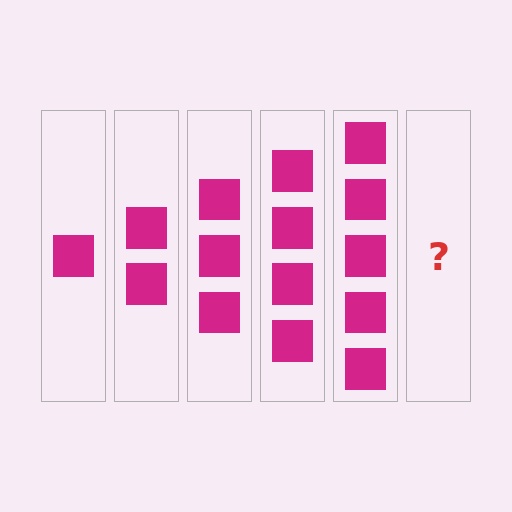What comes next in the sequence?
The next element should be 6 squares.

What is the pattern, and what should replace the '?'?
The pattern is that each step adds one more square. The '?' should be 6 squares.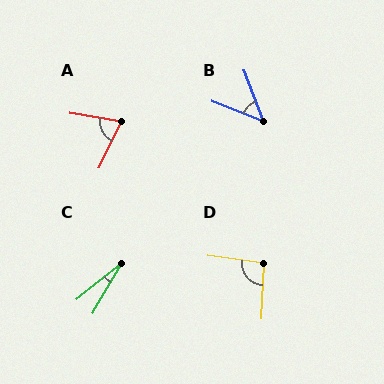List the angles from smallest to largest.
C (21°), B (48°), A (74°), D (95°).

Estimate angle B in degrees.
Approximately 48 degrees.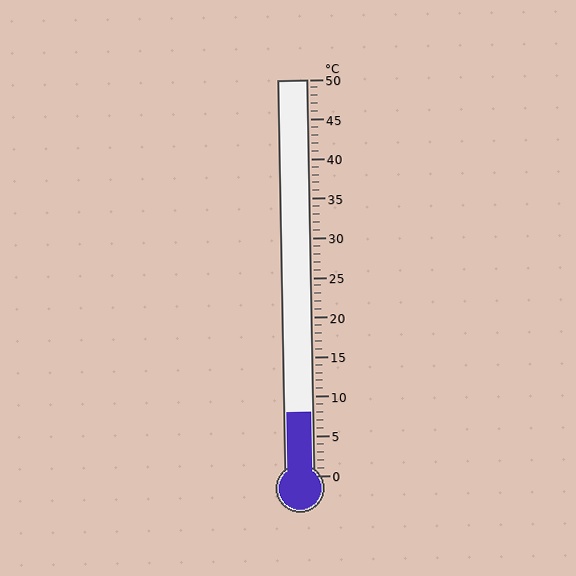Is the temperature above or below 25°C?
The temperature is below 25°C.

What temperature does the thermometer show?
The thermometer shows approximately 8°C.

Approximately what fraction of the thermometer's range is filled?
The thermometer is filled to approximately 15% of its range.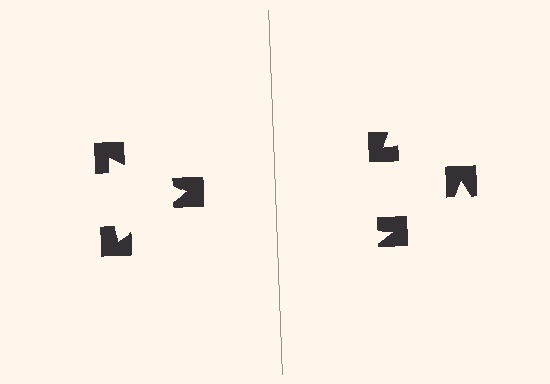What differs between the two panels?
The notched squares are positioned identically on both sides; only the wedge orientations differ. On the left they align to a triangle; on the right they are misaligned.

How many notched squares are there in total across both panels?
6 — 3 on each side.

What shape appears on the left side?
An illusory triangle.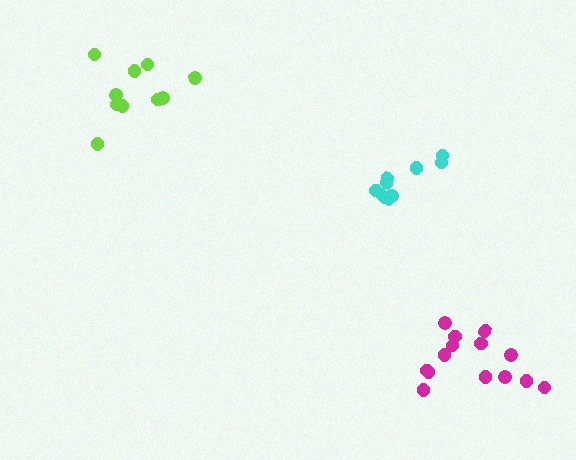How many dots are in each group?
Group 1: 14 dots, Group 2: 10 dots, Group 3: 10 dots (34 total).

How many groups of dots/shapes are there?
There are 3 groups.